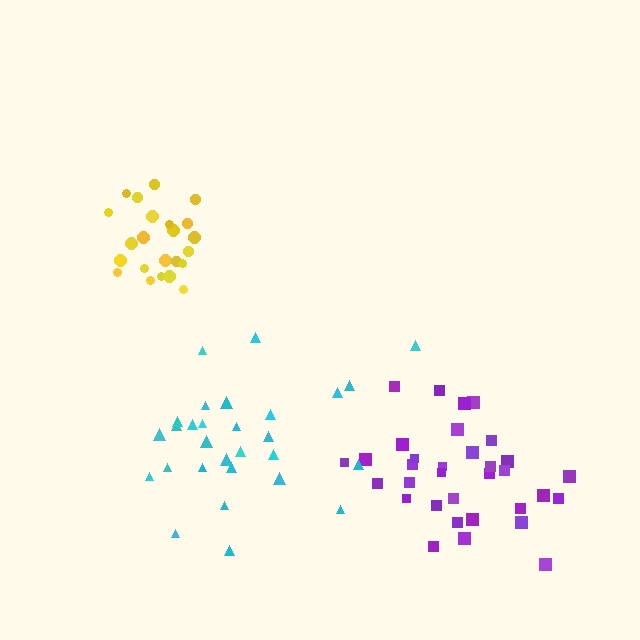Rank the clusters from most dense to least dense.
yellow, purple, cyan.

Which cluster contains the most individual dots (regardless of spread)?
Purple (33).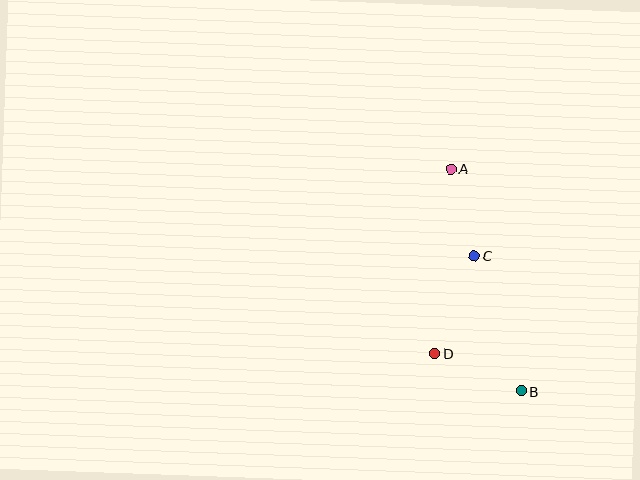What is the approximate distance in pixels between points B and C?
The distance between B and C is approximately 143 pixels.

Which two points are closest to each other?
Points A and C are closest to each other.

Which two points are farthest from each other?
Points A and B are farthest from each other.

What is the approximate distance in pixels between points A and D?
The distance between A and D is approximately 185 pixels.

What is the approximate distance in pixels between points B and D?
The distance between B and D is approximately 94 pixels.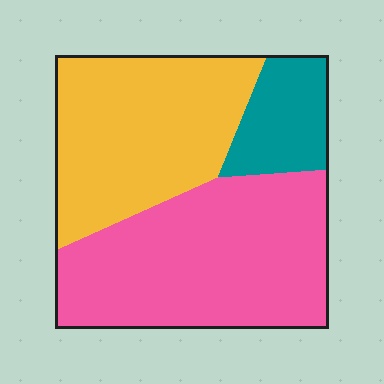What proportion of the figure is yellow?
Yellow takes up about three eighths (3/8) of the figure.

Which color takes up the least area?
Teal, at roughly 15%.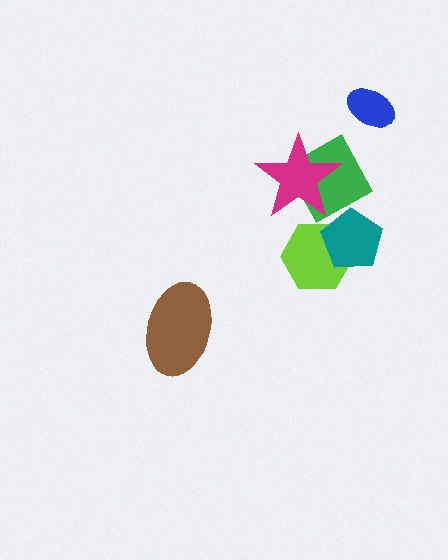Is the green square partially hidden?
Yes, it is partially covered by another shape.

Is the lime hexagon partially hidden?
Yes, it is partially covered by another shape.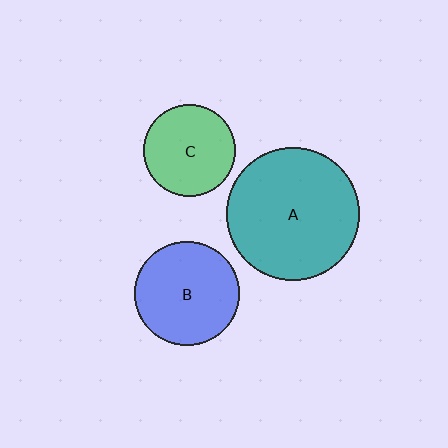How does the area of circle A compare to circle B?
Approximately 1.6 times.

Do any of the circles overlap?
No, none of the circles overlap.